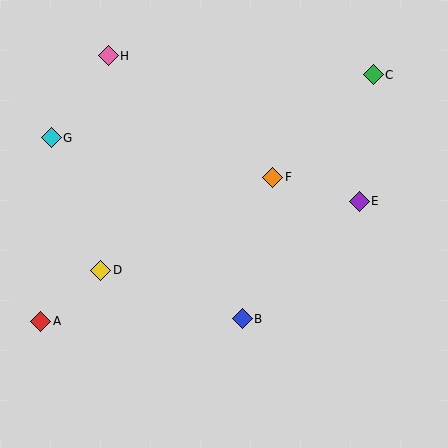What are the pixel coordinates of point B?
Point B is at (242, 319).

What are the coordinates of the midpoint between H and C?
The midpoint between H and C is at (241, 65).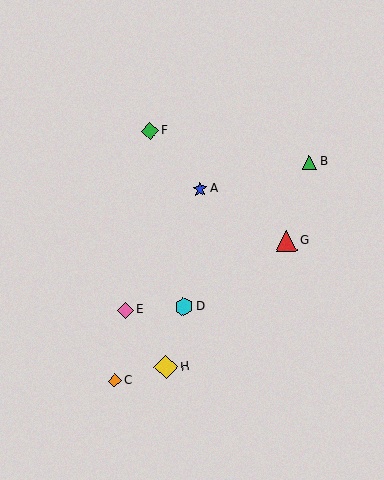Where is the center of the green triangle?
The center of the green triangle is at (309, 162).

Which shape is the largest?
The yellow diamond (labeled H) is the largest.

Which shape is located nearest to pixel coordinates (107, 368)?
The orange diamond (labeled C) at (115, 381) is nearest to that location.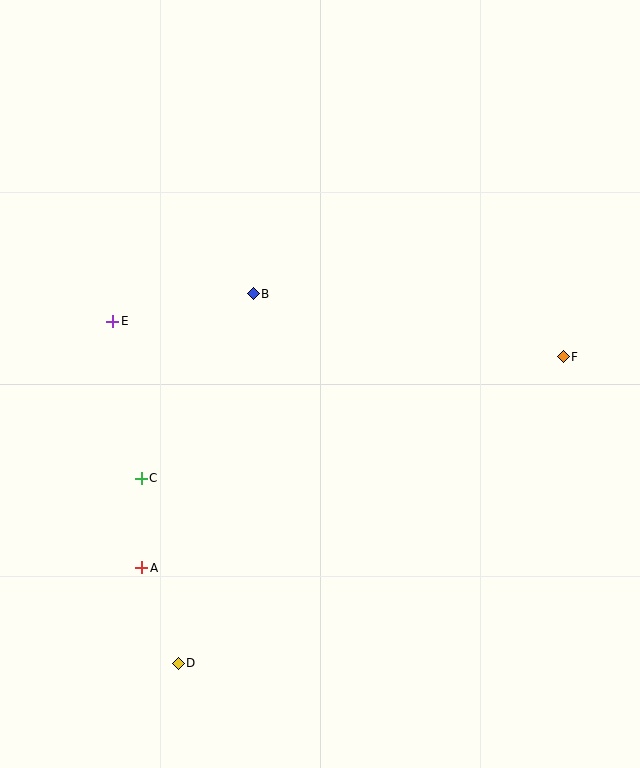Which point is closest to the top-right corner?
Point F is closest to the top-right corner.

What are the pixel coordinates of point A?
Point A is at (142, 568).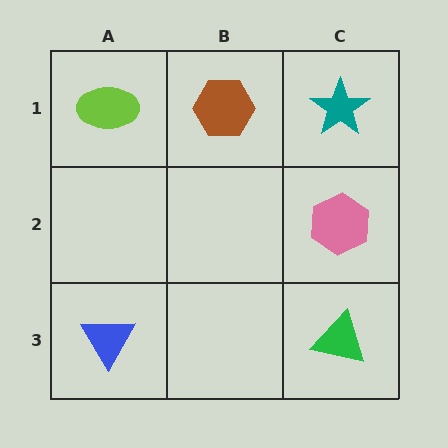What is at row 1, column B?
A brown hexagon.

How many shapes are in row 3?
2 shapes.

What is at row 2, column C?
A pink hexagon.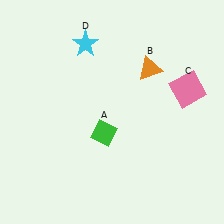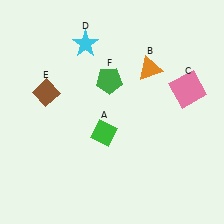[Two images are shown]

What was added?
A brown diamond (E), a green pentagon (F) were added in Image 2.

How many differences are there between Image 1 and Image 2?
There are 2 differences between the two images.